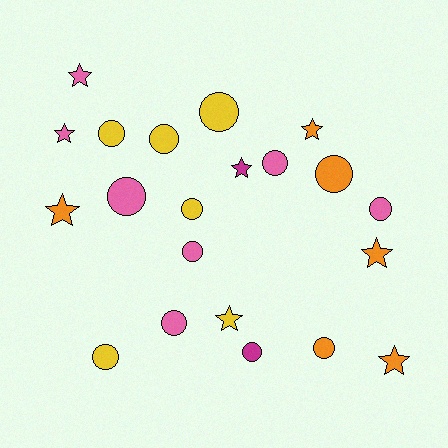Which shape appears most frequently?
Circle, with 13 objects.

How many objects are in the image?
There are 21 objects.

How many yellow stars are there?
There is 1 yellow star.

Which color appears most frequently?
Pink, with 7 objects.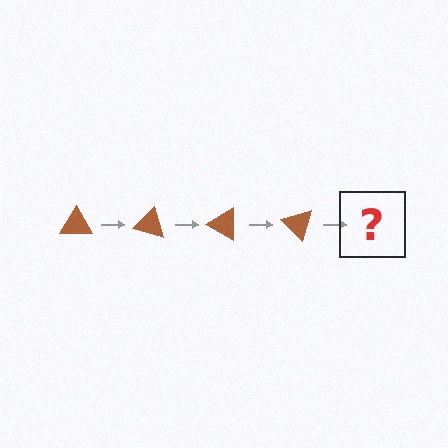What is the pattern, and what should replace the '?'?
The pattern is that the triangle rotates 15 degrees each step. The '?' should be a brown triangle rotated 60 degrees.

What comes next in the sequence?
The next element should be a brown triangle rotated 60 degrees.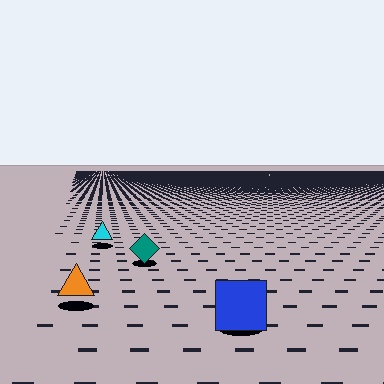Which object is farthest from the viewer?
The cyan triangle is farthest from the viewer. It appears smaller and the ground texture around it is denser.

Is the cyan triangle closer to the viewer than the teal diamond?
No. The teal diamond is closer — you can tell from the texture gradient: the ground texture is coarser near it.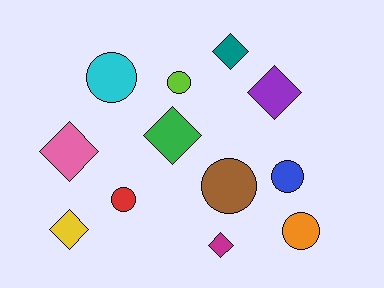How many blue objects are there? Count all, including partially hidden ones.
There is 1 blue object.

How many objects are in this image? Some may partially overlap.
There are 12 objects.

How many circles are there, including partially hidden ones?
There are 6 circles.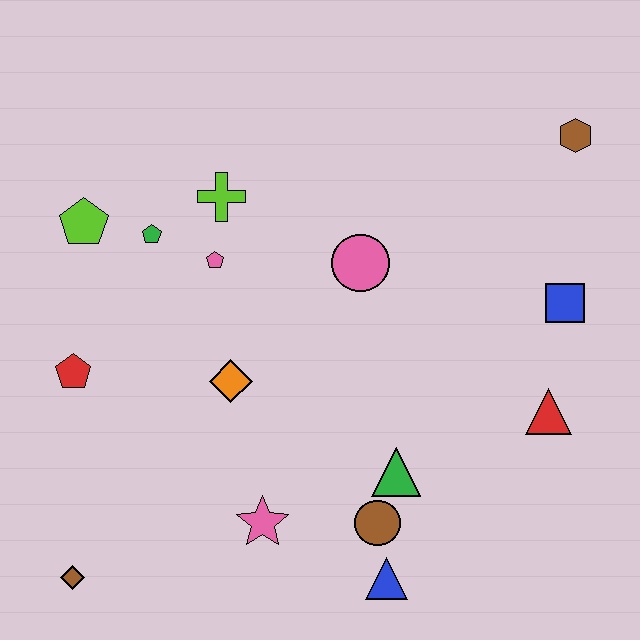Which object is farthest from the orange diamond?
The brown hexagon is farthest from the orange diamond.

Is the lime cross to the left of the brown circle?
Yes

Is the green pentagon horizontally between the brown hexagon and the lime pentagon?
Yes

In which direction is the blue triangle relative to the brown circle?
The blue triangle is below the brown circle.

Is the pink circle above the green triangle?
Yes